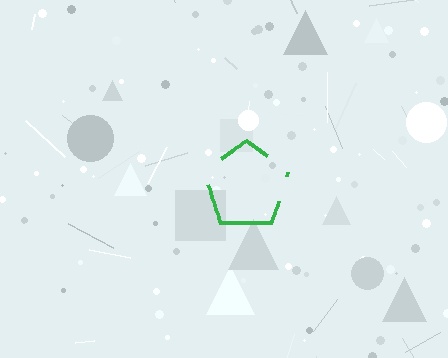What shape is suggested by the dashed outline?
The dashed outline suggests a pentagon.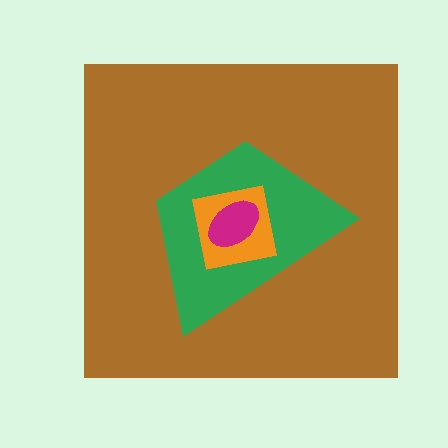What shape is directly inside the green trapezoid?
The orange square.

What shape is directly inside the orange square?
The magenta ellipse.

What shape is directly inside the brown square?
The green trapezoid.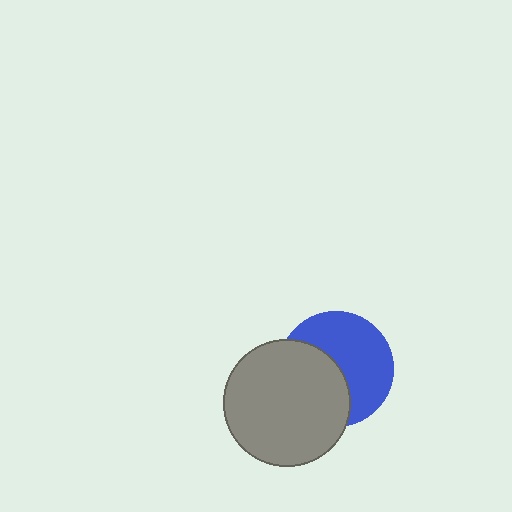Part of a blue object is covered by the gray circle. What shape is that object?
It is a circle.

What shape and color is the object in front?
The object in front is a gray circle.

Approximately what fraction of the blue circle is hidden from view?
Roughly 45% of the blue circle is hidden behind the gray circle.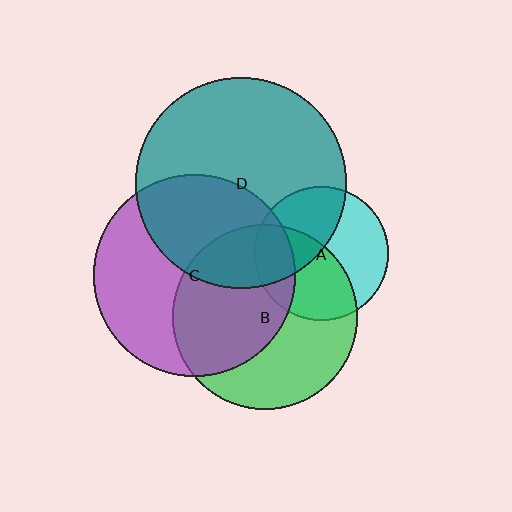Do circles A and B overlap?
Yes.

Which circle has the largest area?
Circle D (teal).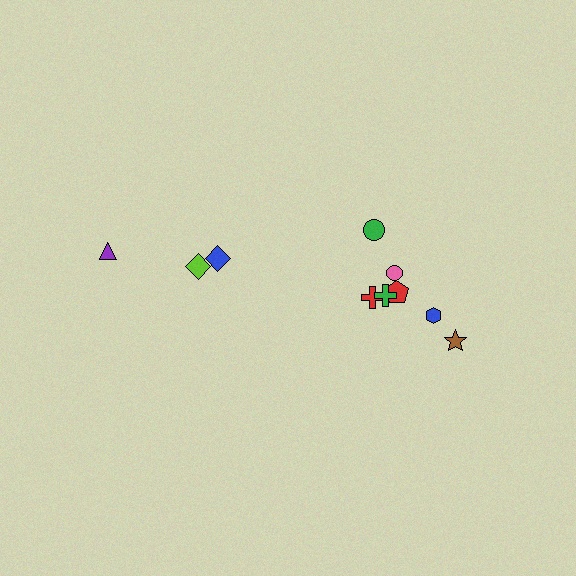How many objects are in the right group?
There are 7 objects.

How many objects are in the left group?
There are 3 objects.